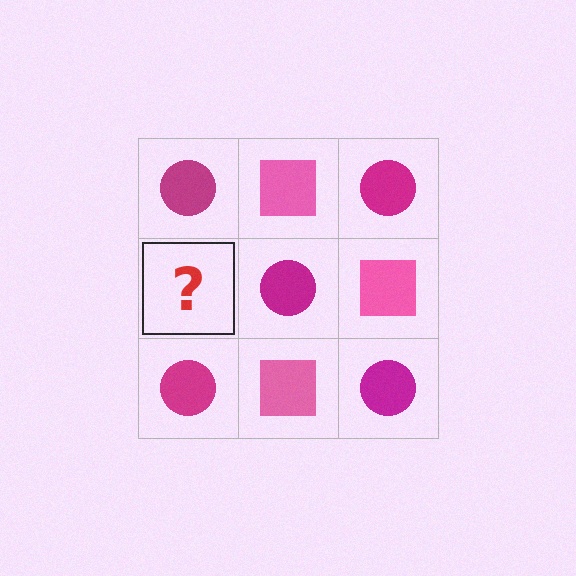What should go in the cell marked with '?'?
The missing cell should contain a pink square.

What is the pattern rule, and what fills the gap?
The rule is that it alternates magenta circle and pink square in a checkerboard pattern. The gap should be filled with a pink square.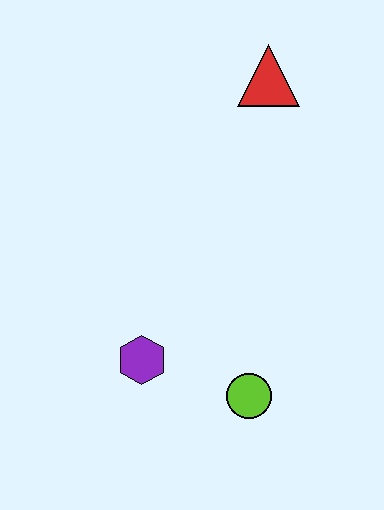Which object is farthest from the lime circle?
The red triangle is farthest from the lime circle.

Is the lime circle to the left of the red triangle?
Yes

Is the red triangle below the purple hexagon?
No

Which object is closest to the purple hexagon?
The lime circle is closest to the purple hexagon.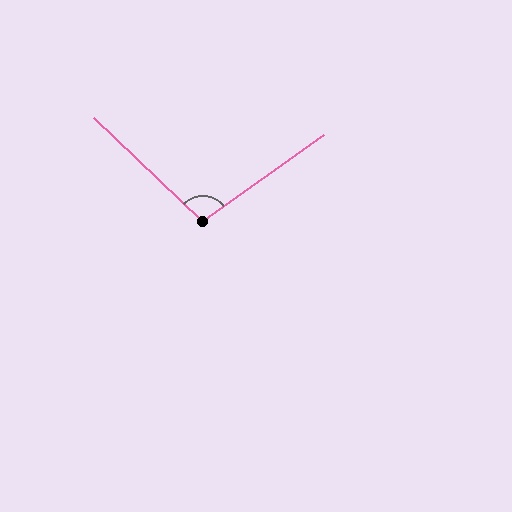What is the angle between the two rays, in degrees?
Approximately 101 degrees.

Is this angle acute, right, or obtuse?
It is obtuse.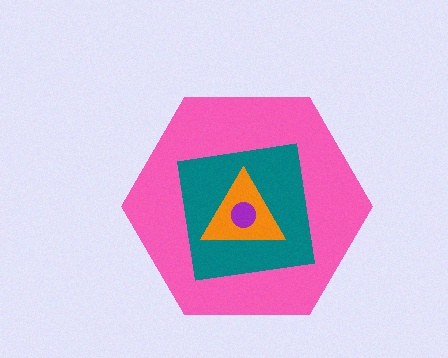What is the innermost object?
The purple circle.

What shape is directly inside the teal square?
The orange triangle.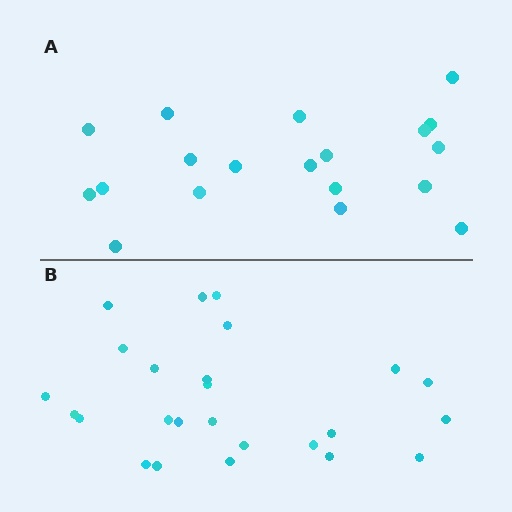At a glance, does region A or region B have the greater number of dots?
Region B (the bottom region) has more dots.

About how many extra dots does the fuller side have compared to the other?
Region B has about 6 more dots than region A.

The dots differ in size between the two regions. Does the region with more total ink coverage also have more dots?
No. Region A has more total ink coverage because its dots are larger, but region B actually contains more individual dots. Total area can be misleading — the number of items is what matters here.